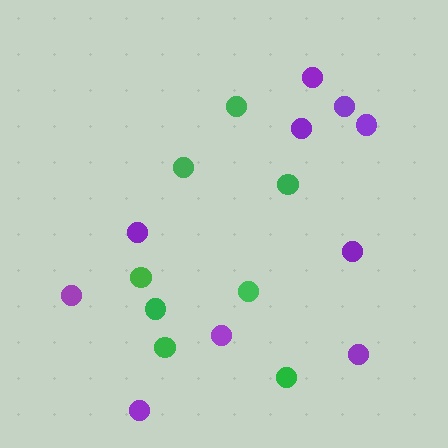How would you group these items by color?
There are 2 groups: one group of green circles (8) and one group of purple circles (10).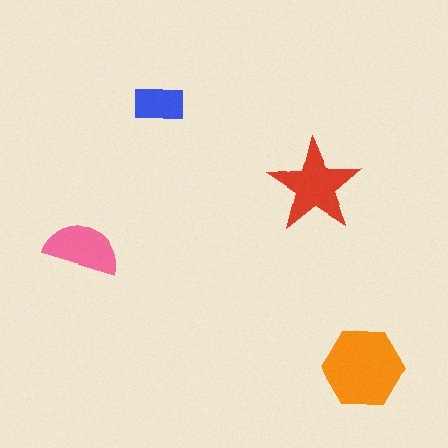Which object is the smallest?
The blue rectangle.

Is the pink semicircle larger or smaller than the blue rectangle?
Larger.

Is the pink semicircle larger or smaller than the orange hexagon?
Smaller.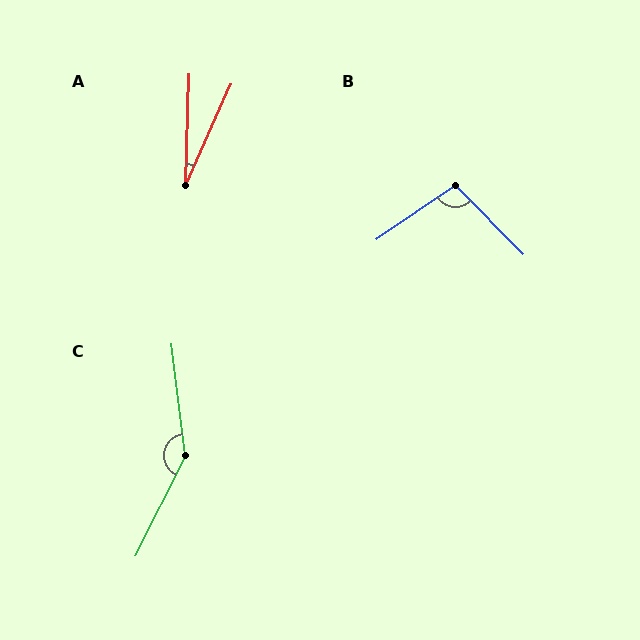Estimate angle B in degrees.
Approximately 100 degrees.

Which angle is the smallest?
A, at approximately 22 degrees.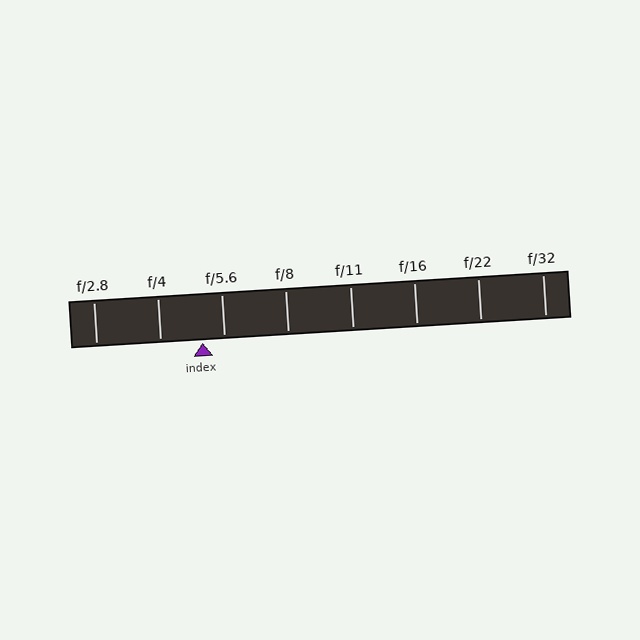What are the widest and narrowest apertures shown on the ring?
The widest aperture shown is f/2.8 and the narrowest is f/32.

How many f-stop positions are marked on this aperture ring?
There are 8 f-stop positions marked.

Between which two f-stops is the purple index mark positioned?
The index mark is between f/4 and f/5.6.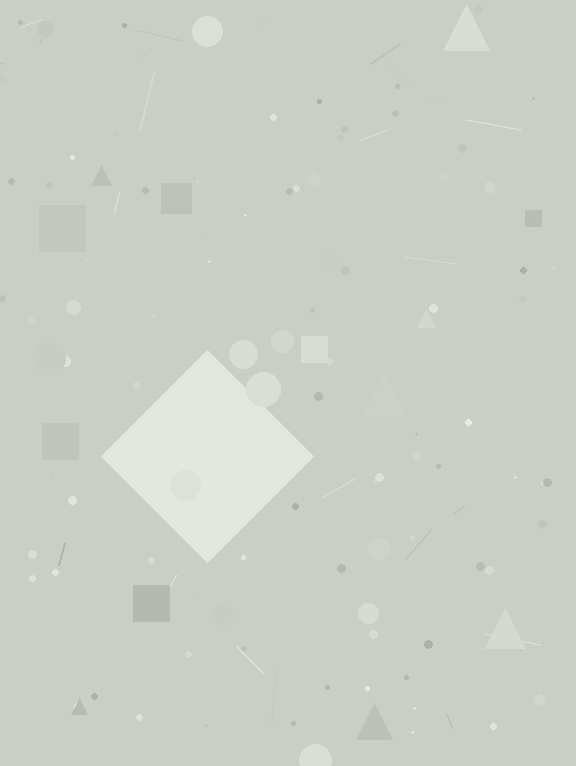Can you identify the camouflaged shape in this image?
The camouflaged shape is a diamond.